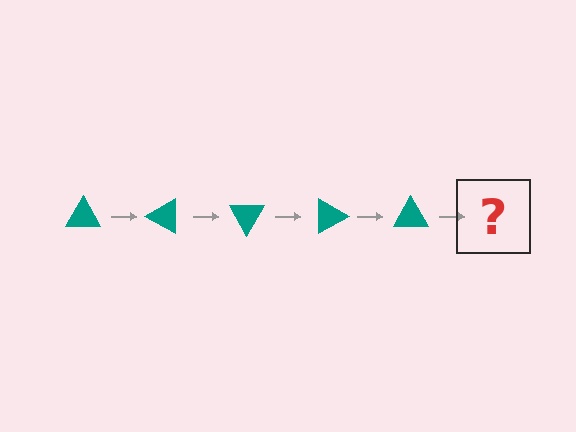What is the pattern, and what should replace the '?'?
The pattern is that the triangle rotates 30 degrees each step. The '?' should be a teal triangle rotated 150 degrees.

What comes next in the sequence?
The next element should be a teal triangle rotated 150 degrees.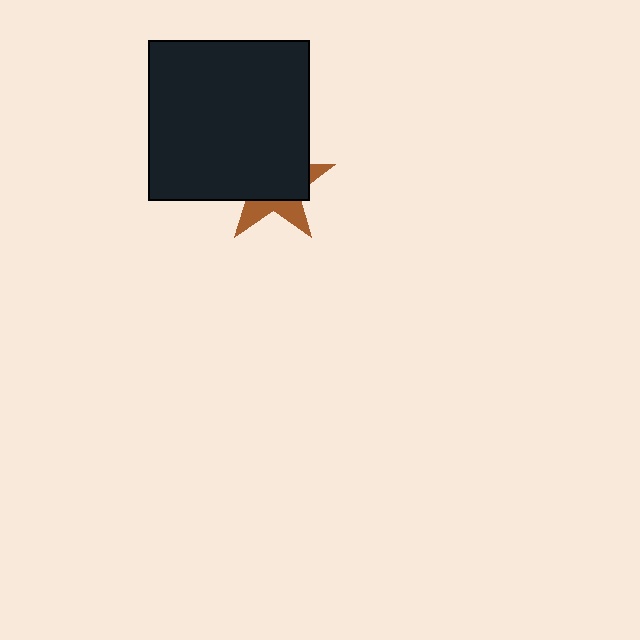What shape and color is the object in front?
The object in front is a black square.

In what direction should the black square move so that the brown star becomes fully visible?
The black square should move up. That is the shortest direction to clear the overlap and leave the brown star fully visible.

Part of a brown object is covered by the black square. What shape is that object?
It is a star.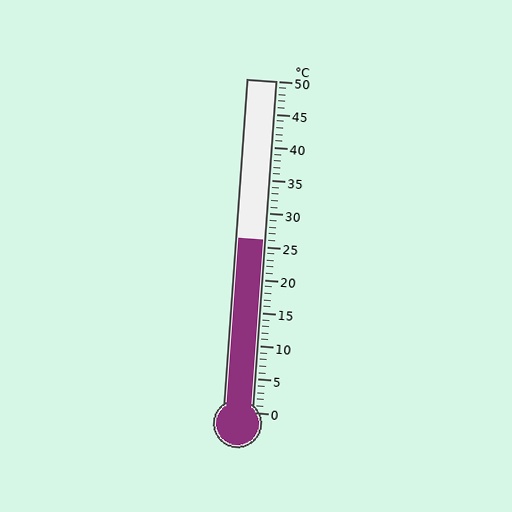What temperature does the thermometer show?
The thermometer shows approximately 26°C.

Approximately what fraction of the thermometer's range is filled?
The thermometer is filled to approximately 50% of its range.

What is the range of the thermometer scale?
The thermometer scale ranges from 0°C to 50°C.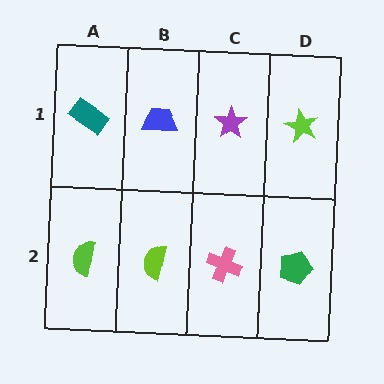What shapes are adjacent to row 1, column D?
A green pentagon (row 2, column D), a purple star (row 1, column C).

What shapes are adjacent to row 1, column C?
A pink cross (row 2, column C), a blue trapezoid (row 1, column B), a lime star (row 1, column D).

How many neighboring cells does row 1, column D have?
2.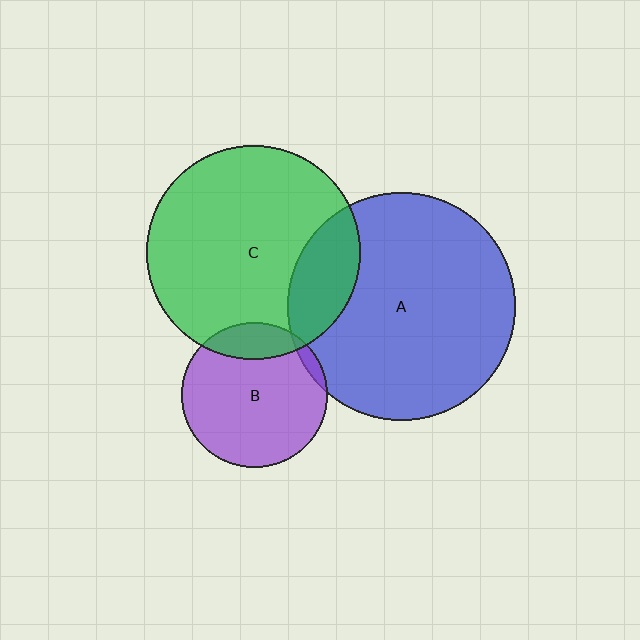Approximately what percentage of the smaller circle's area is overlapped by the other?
Approximately 20%.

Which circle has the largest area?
Circle A (blue).